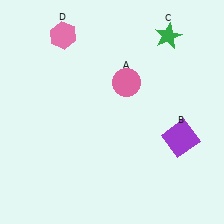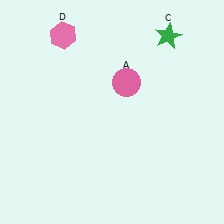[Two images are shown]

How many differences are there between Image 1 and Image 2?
There is 1 difference between the two images.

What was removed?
The purple square (B) was removed in Image 2.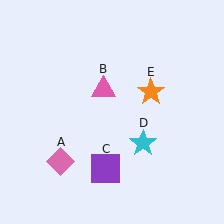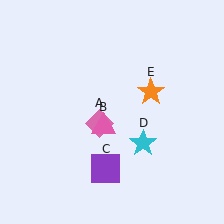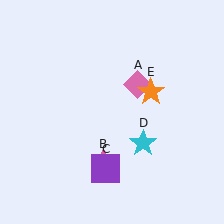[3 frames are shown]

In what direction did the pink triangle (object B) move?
The pink triangle (object B) moved down.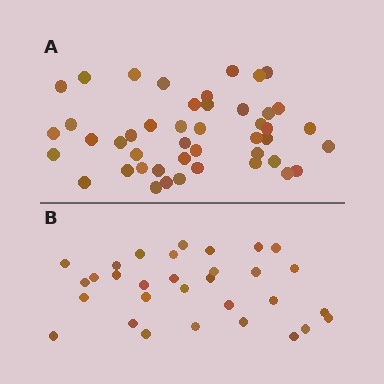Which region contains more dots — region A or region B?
Region A (the top region) has more dots.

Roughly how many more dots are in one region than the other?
Region A has approximately 15 more dots than region B.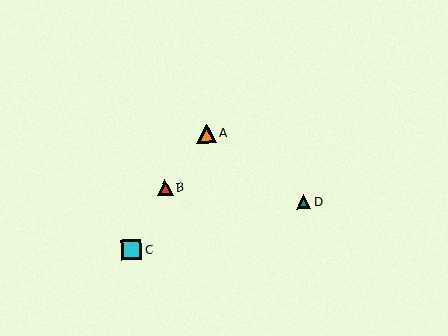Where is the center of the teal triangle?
The center of the teal triangle is at (304, 202).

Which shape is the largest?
The cyan square (labeled C) is the largest.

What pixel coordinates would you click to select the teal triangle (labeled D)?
Click at (304, 202) to select the teal triangle D.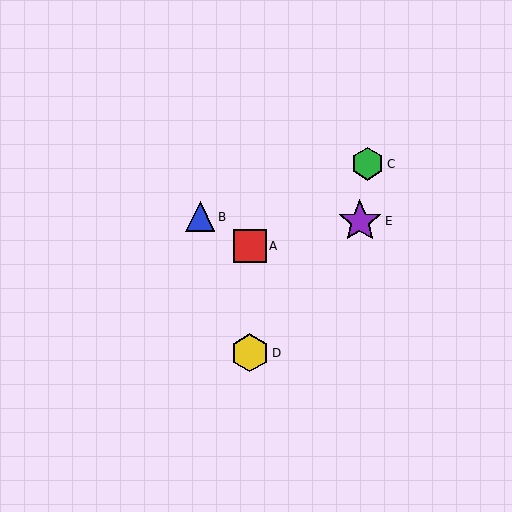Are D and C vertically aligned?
No, D is at x≈250 and C is at x≈368.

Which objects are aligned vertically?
Objects A, D are aligned vertically.